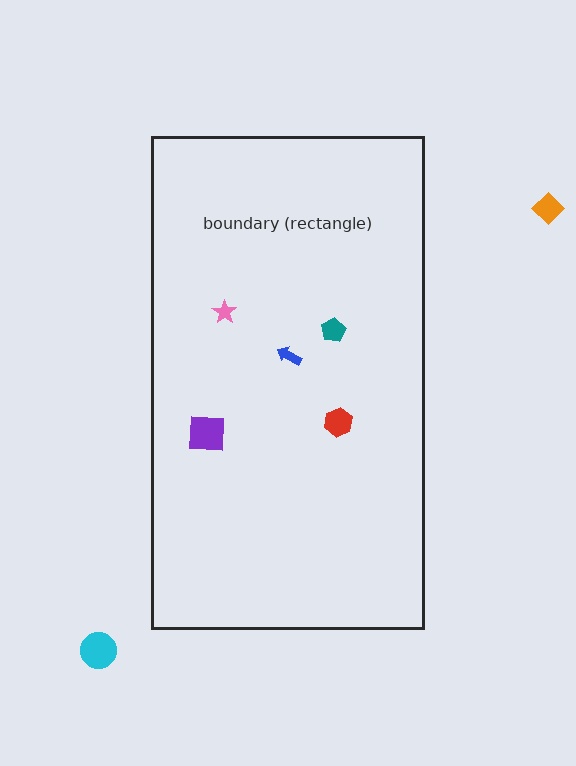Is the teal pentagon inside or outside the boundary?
Inside.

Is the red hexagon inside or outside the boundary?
Inside.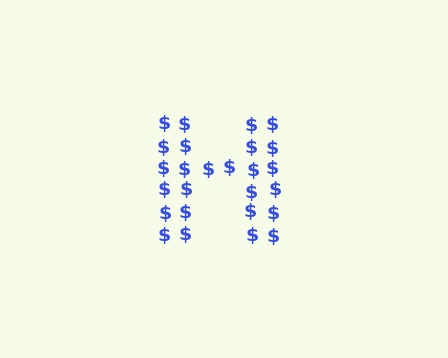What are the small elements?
The small elements are dollar signs.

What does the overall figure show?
The overall figure shows the letter H.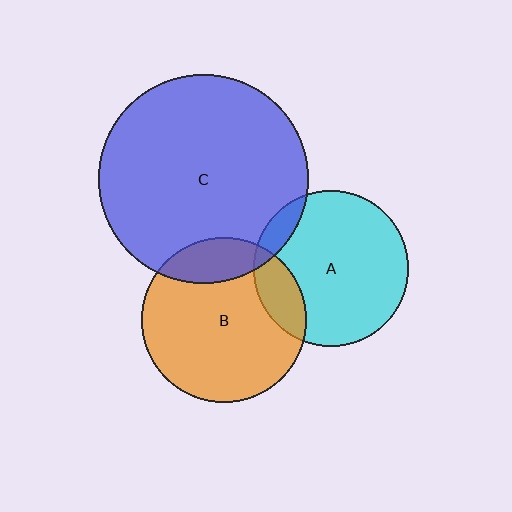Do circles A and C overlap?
Yes.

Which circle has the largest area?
Circle C (blue).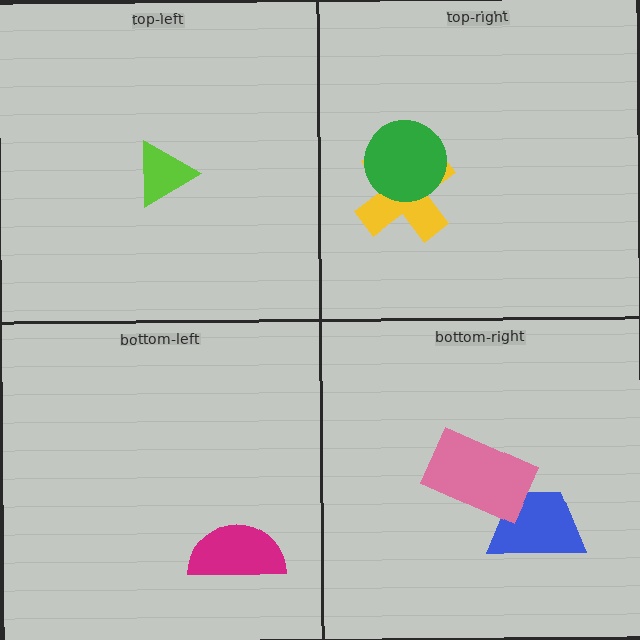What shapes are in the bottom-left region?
The magenta semicircle.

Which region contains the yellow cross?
The top-right region.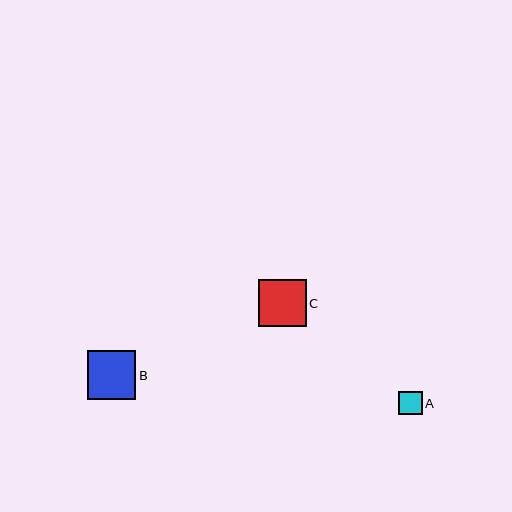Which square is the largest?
Square B is the largest with a size of approximately 48 pixels.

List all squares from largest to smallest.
From largest to smallest: B, C, A.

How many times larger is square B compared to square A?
Square B is approximately 2.1 times the size of square A.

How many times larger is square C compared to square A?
Square C is approximately 2.0 times the size of square A.